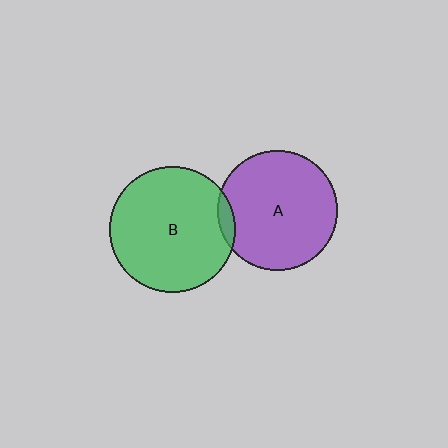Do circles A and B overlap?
Yes.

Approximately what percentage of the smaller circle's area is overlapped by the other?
Approximately 5%.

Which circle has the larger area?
Circle B (green).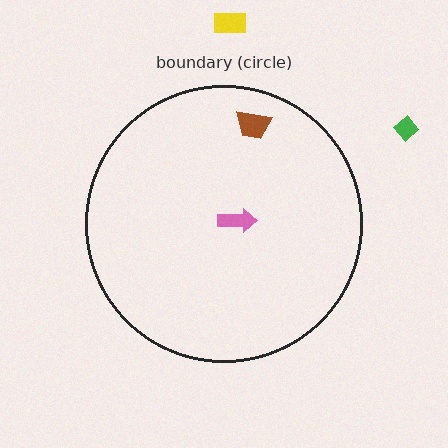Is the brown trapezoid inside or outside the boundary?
Inside.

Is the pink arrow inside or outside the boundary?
Inside.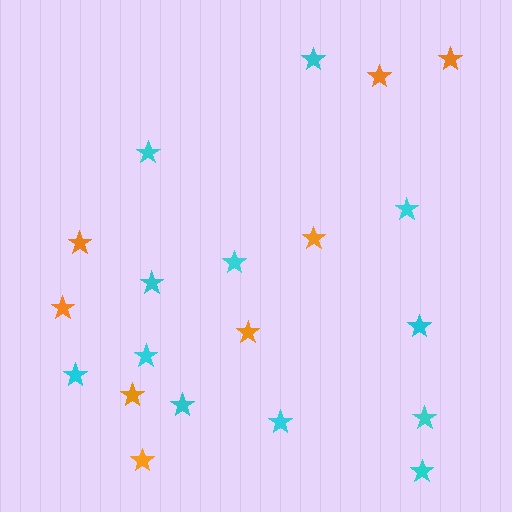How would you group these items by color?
There are 2 groups: one group of orange stars (8) and one group of cyan stars (12).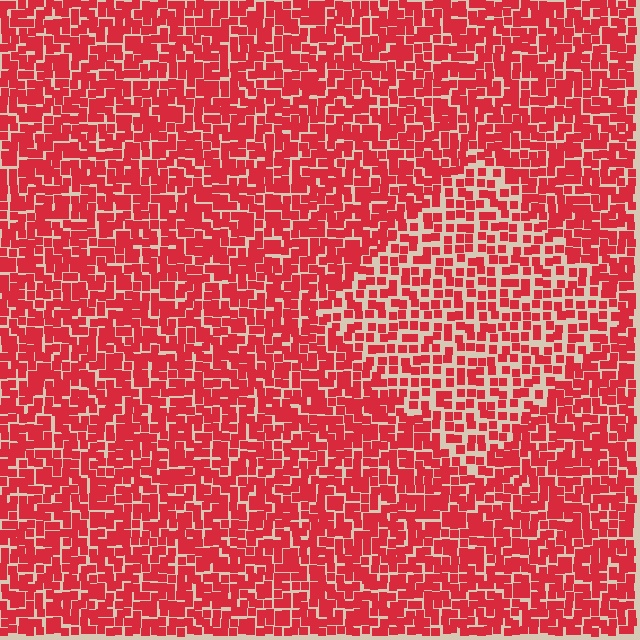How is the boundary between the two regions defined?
The boundary is defined by a change in element density (approximately 1.6x ratio). All elements are the same color, size, and shape.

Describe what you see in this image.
The image contains small red elements arranged at two different densities. A diamond-shaped region is visible where the elements are less densely packed than the surrounding area.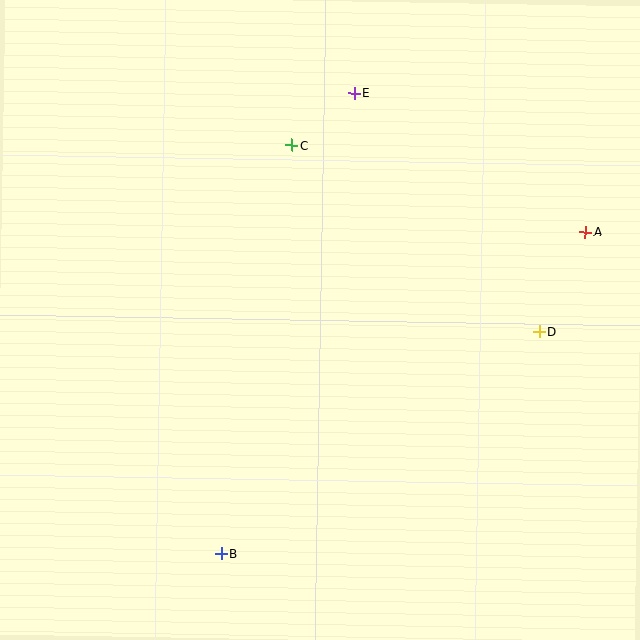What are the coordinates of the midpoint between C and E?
The midpoint between C and E is at (323, 119).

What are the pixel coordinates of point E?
Point E is at (354, 93).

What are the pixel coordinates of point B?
Point B is at (221, 554).